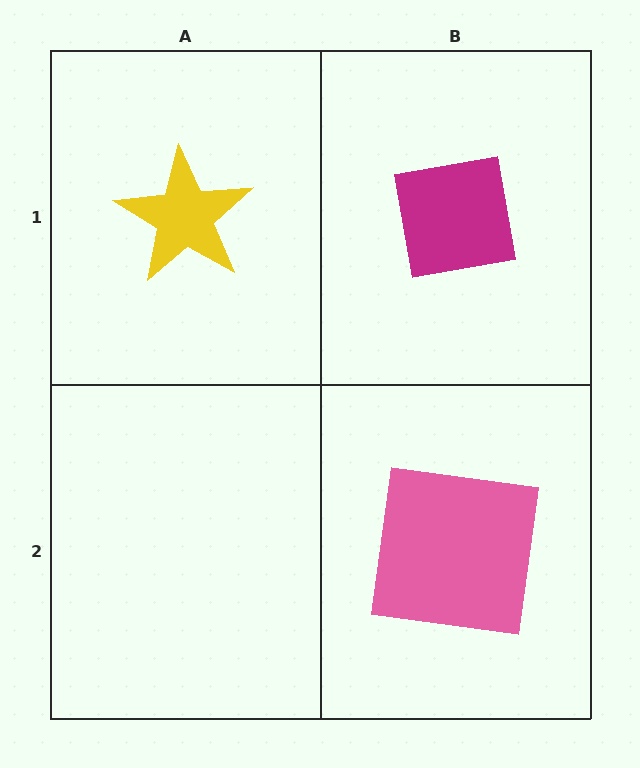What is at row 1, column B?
A magenta square.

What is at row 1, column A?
A yellow star.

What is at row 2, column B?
A pink square.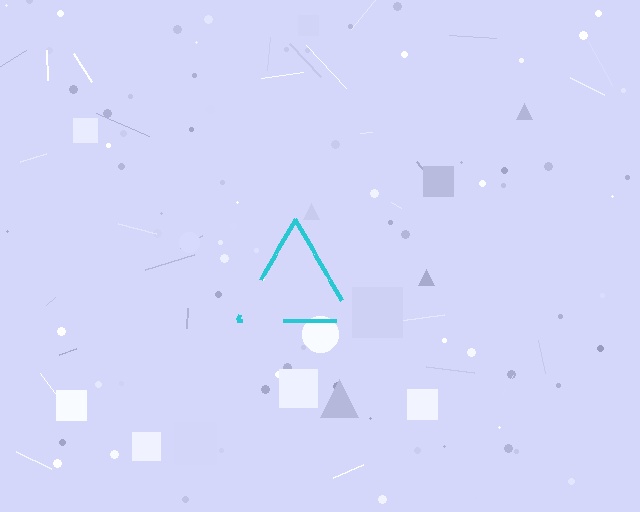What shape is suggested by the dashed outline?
The dashed outline suggests a triangle.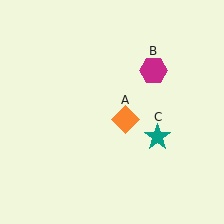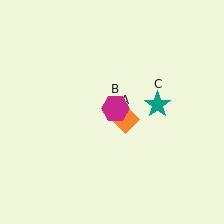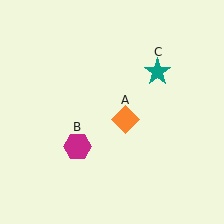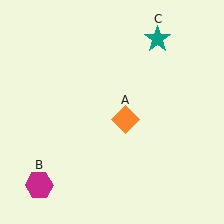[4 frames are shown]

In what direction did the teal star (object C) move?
The teal star (object C) moved up.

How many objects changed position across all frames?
2 objects changed position: magenta hexagon (object B), teal star (object C).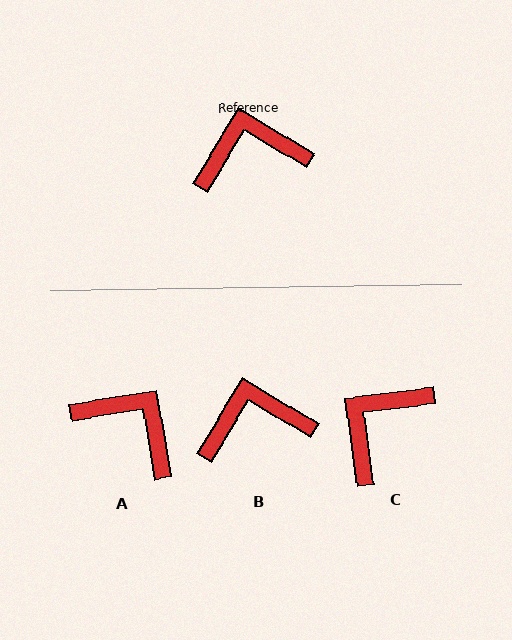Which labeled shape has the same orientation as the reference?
B.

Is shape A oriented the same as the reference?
No, it is off by about 49 degrees.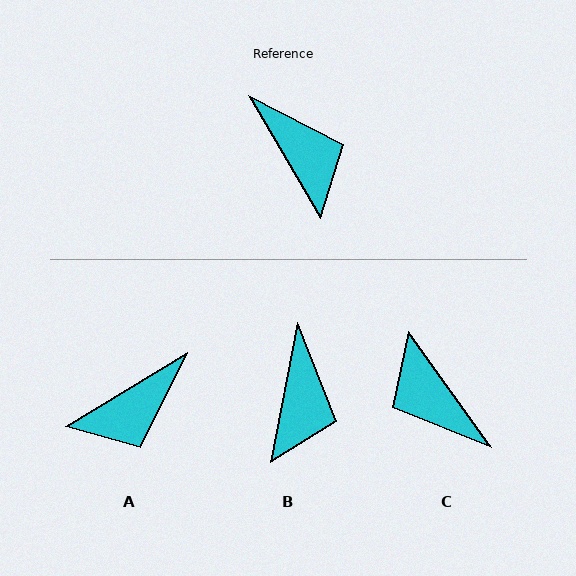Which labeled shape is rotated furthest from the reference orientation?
C, about 174 degrees away.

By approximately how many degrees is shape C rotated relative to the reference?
Approximately 174 degrees clockwise.